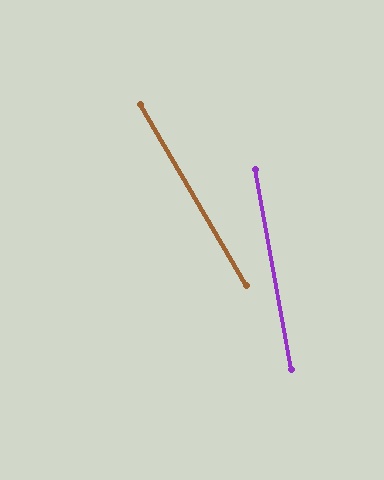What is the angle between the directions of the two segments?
Approximately 20 degrees.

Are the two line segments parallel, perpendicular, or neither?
Neither parallel nor perpendicular — they differ by about 20°.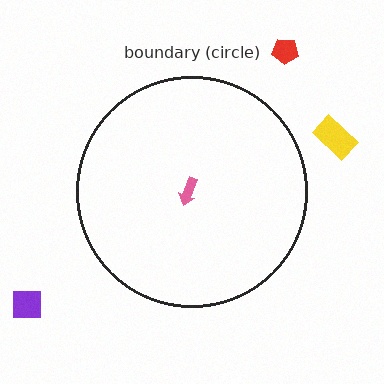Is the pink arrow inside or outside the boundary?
Inside.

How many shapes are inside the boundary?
1 inside, 3 outside.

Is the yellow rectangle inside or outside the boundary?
Outside.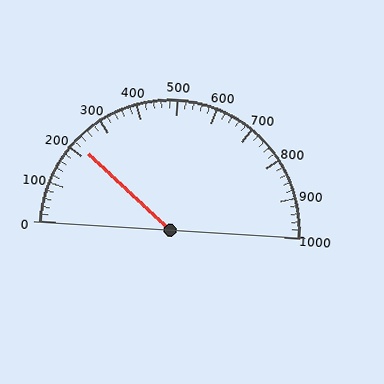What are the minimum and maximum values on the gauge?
The gauge ranges from 0 to 1000.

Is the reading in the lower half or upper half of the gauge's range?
The reading is in the lower half of the range (0 to 1000).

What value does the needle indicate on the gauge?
The needle indicates approximately 220.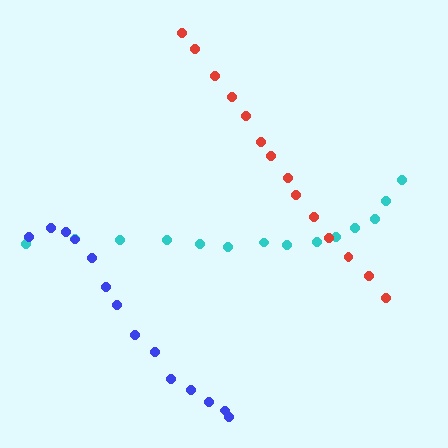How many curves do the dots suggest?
There are 3 distinct paths.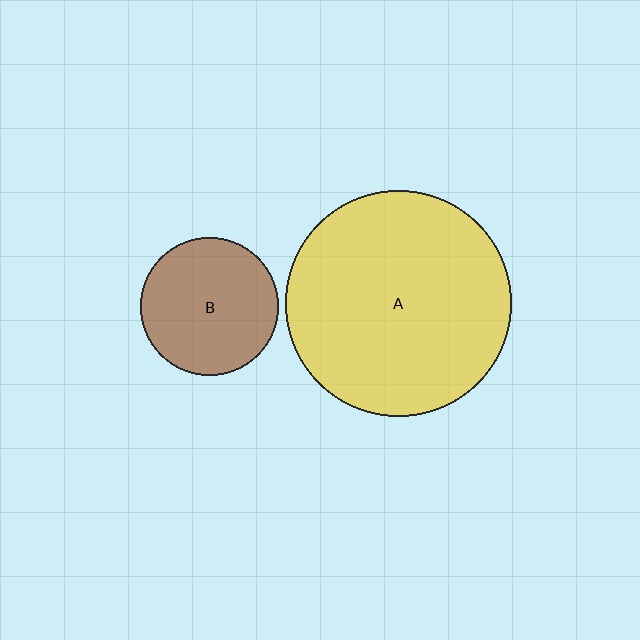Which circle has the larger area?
Circle A (yellow).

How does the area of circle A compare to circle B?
Approximately 2.7 times.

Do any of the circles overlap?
No, none of the circles overlap.